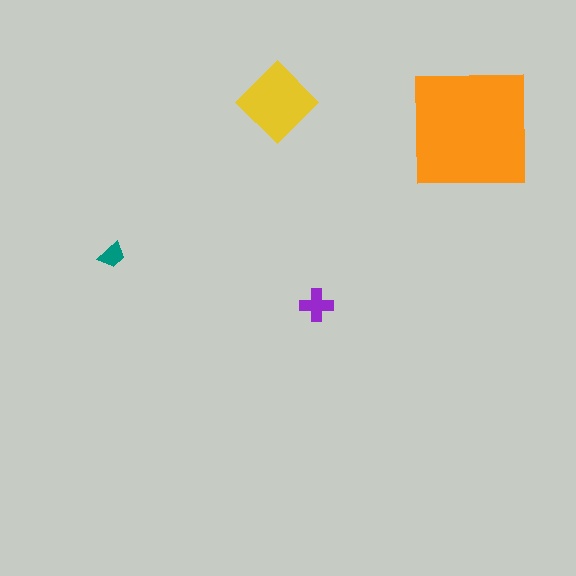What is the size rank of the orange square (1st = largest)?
1st.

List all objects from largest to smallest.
The orange square, the yellow diamond, the purple cross, the teal trapezoid.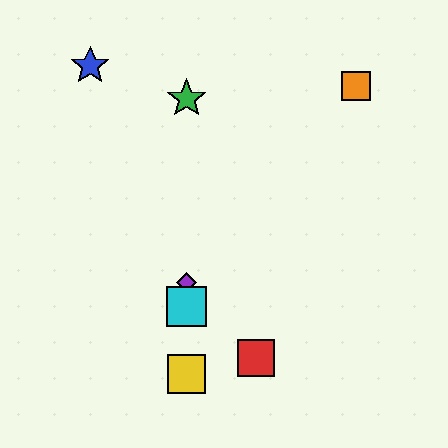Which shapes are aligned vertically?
The green star, the yellow square, the purple diamond, the cyan square are aligned vertically.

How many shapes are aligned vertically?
4 shapes (the green star, the yellow square, the purple diamond, the cyan square) are aligned vertically.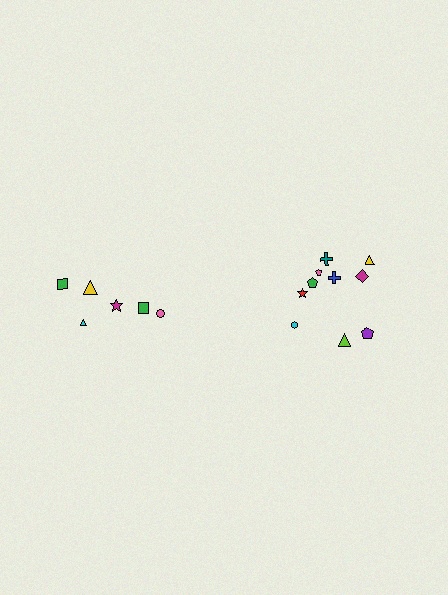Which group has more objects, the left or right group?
The right group.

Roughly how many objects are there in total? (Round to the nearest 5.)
Roughly 15 objects in total.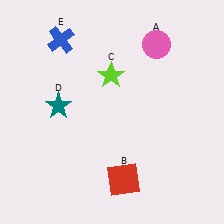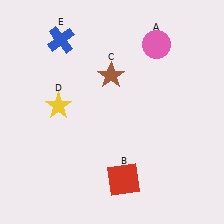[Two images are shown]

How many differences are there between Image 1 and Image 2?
There are 2 differences between the two images.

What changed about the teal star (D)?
In Image 1, D is teal. In Image 2, it changed to yellow.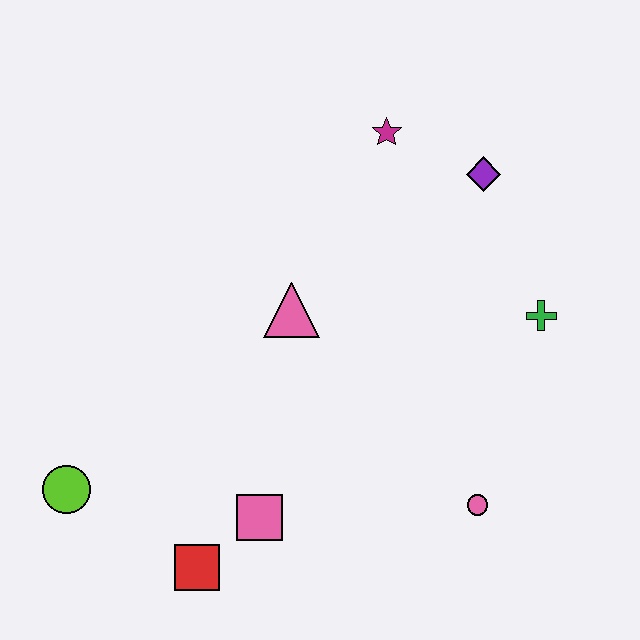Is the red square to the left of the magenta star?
Yes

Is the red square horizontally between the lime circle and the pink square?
Yes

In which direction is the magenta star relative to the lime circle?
The magenta star is above the lime circle.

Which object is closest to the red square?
The pink square is closest to the red square.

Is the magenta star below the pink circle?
No